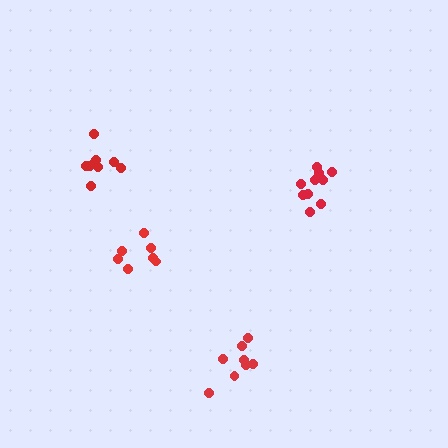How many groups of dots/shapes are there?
There are 4 groups.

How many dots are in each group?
Group 1: 7 dots, Group 2: 10 dots, Group 3: 9 dots, Group 4: 8 dots (34 total).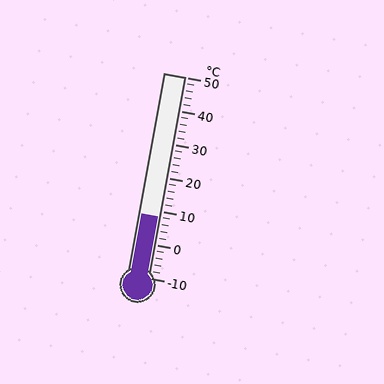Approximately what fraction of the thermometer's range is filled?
The thermometer is filled to approximately 30% of its range.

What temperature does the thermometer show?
The thermometer shows approximately 8°C.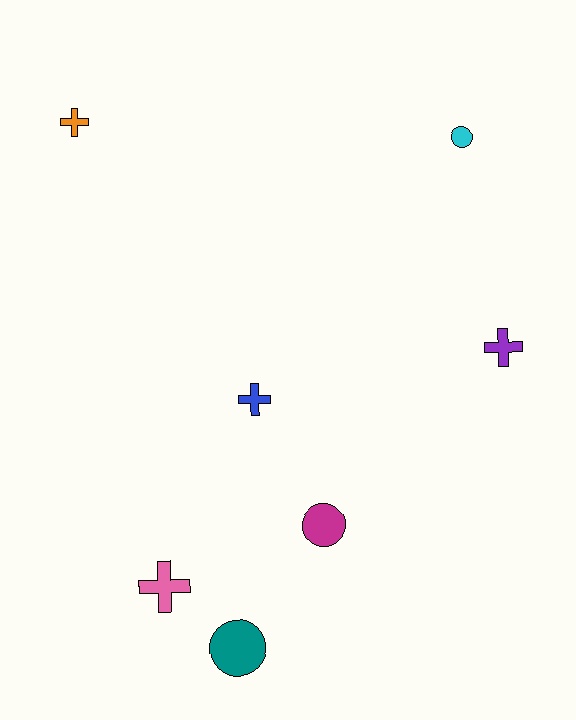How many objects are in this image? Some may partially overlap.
There are 7 objects.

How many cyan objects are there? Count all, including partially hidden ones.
There is 1 cyan object.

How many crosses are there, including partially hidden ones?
There are 4 crosses.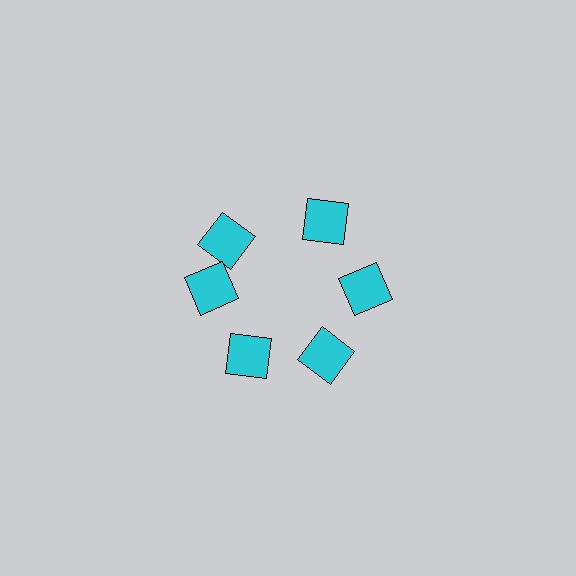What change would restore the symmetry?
The symmetry would be restored by rotating it back into even spacing with its neighbors so that all 6 squares sit at equal angles and equal distance from the center.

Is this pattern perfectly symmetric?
No. The 6 cyan squares are arranged in a ring, but one element near the 11 o'clock position is rotated out of alignment along the ring, breaking the 6-fold rotational symmetry.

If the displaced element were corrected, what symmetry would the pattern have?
It would have 6-fold rotational symmetry — the pattern would map onto itself every 60 degrees.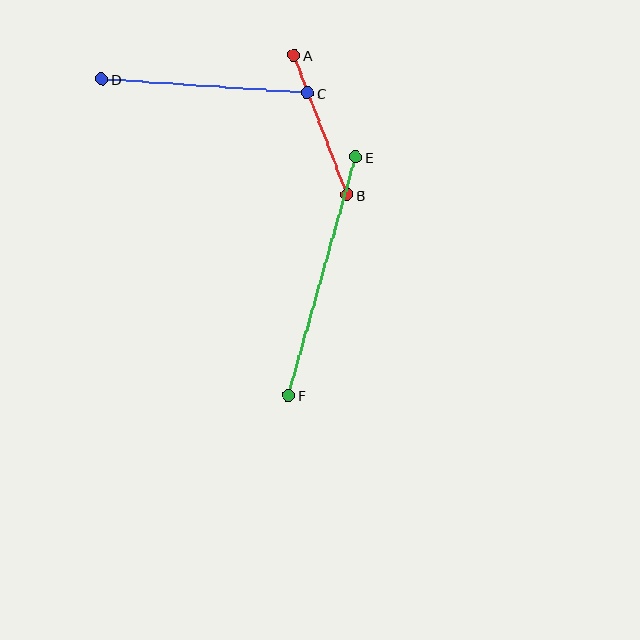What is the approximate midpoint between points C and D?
The midpoint is at approximately (205, 86) pixels.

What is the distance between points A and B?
The distance is approximately 149 pixels.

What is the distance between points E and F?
The distance is approximately 248 pixels.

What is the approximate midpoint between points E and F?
The midpoint is at approximately (322, 276) pixels.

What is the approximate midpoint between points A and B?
The midpoint is at approximately (321, 125) pixels.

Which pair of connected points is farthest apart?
Points E and F are farthest apart.